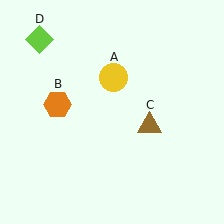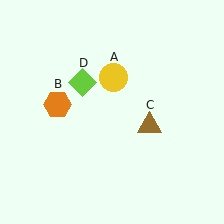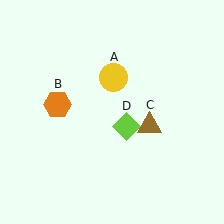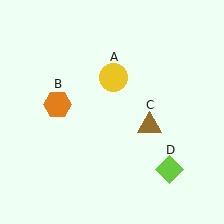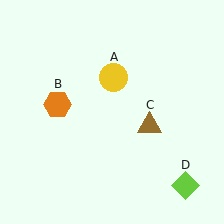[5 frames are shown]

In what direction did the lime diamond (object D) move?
The lime diamond (object D) moved down and to the right.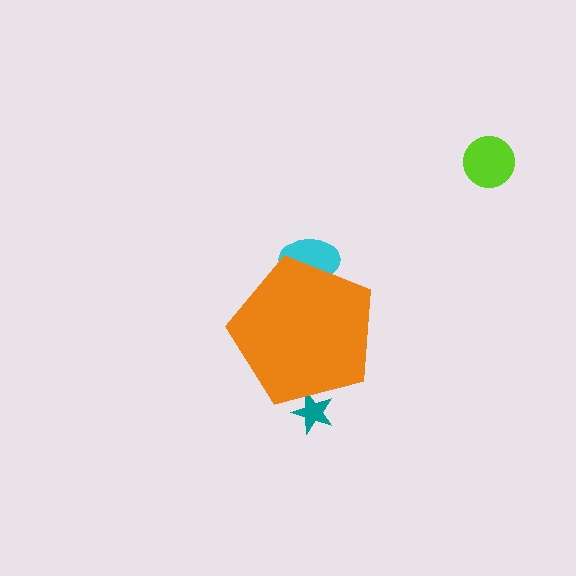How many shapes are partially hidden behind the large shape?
2 shapes are partially hidden.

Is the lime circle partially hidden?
No, the lime circle is fully visible.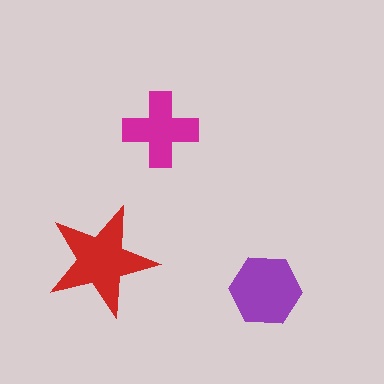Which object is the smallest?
The magenta cross.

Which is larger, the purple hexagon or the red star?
The red star.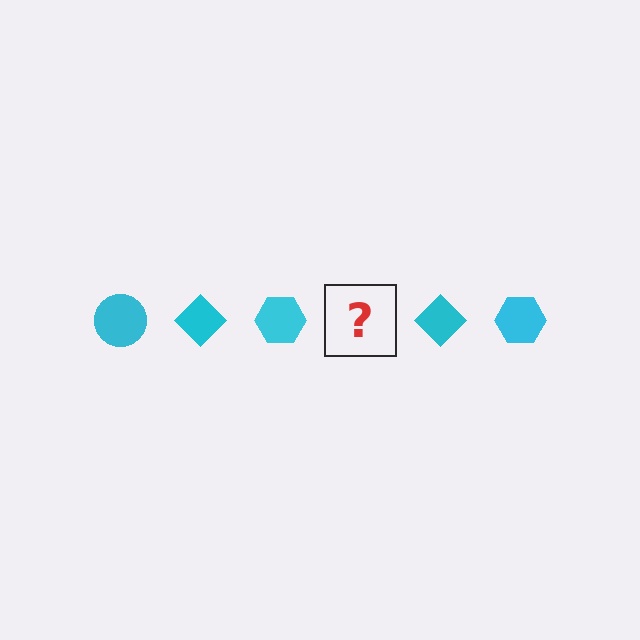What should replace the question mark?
The question mark should be replaced with a cyan circle.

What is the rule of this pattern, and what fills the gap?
The rule is that the pattern cycles through circle, diamond, hexagon shapes in cyan. The gap should be filled with a cyan circle.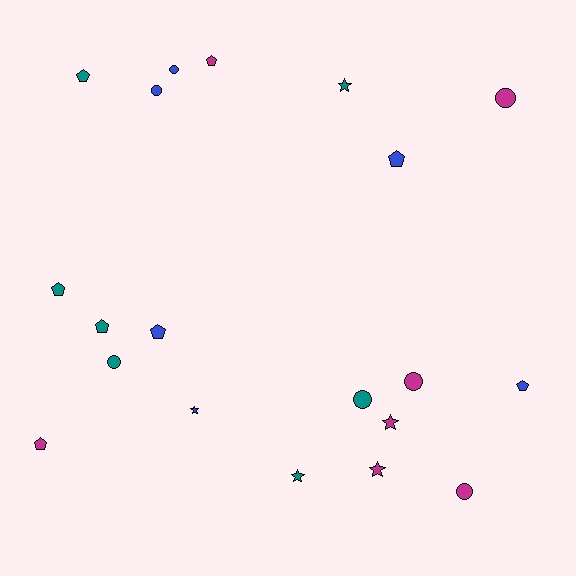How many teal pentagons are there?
There are 3 teal pentagons.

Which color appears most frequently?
Magenta, with 7 objects.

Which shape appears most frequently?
Pentagon, with 8 objects.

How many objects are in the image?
There are 20 objects.